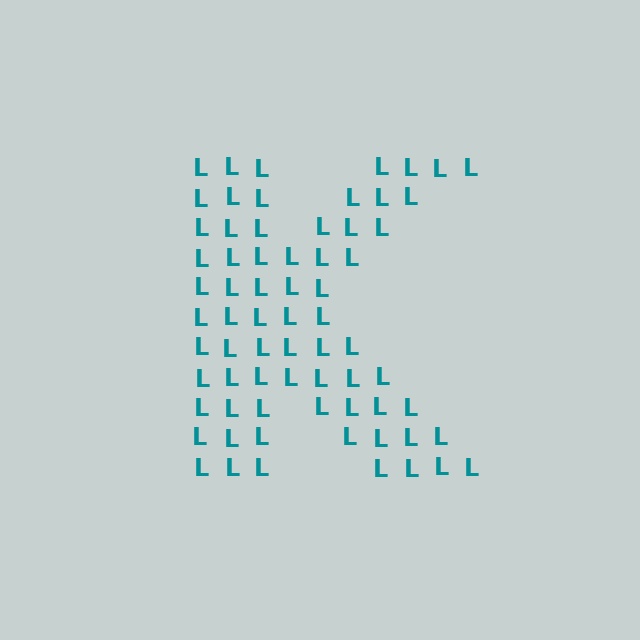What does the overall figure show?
The overall figure shows the letter K.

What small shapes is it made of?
It is made of small letter L's.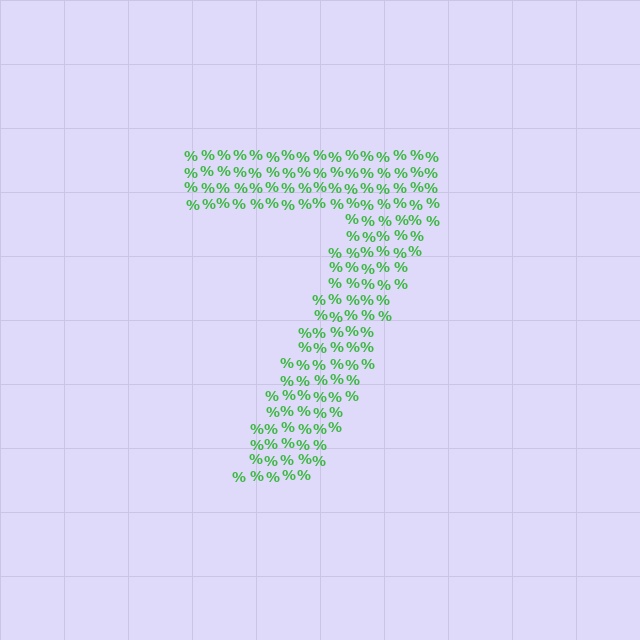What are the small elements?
The small elements are percent signs.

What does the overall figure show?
The overall figure shows the digit 7.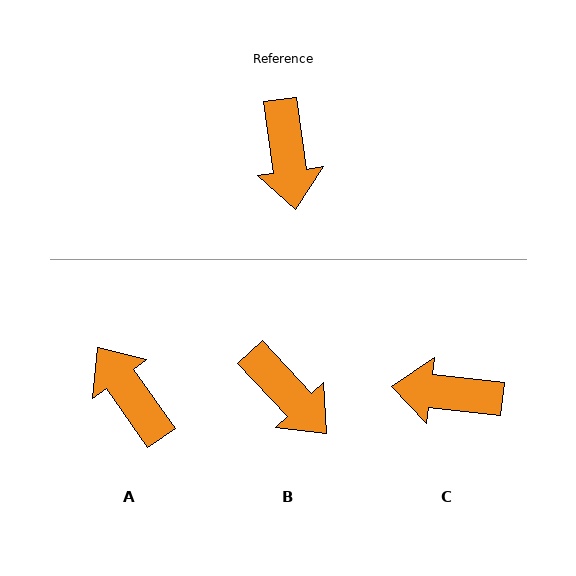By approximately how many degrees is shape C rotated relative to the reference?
Approximately 105 degrees clockwise.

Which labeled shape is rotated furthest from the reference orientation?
A, about 153 degrees away.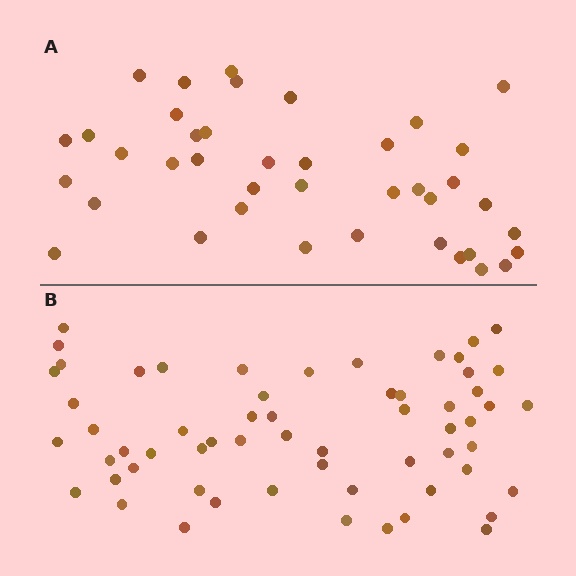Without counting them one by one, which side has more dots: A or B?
Region B (the bottom region) has more dots.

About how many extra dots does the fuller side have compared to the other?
Region B has approximately 20 more dots than region A.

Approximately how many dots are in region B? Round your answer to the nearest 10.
About 60 dots.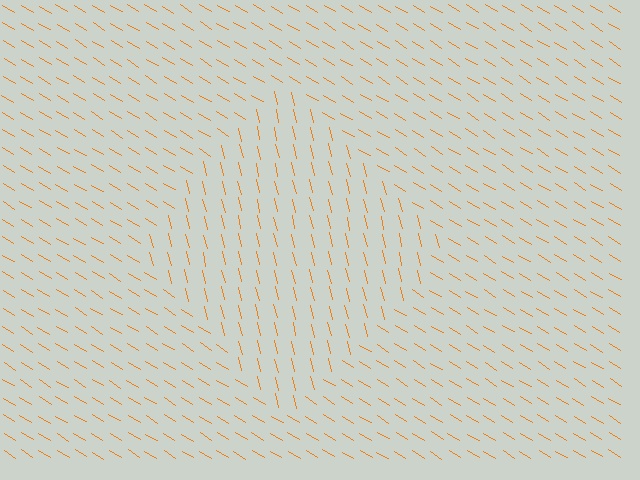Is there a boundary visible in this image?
Yes, there is a texture boundary formed by a change in line orientation.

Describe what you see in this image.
The image is filled with small orange line segments. A diamond region in the image has lines oriented differently from the surrounding lines, creating a visible texture boundary.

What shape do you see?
I see a diamond.